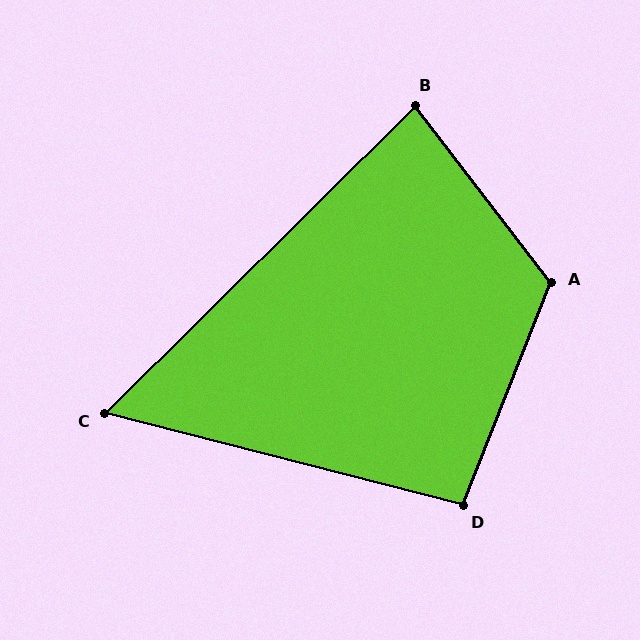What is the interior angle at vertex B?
Approximately 83 degrees (acute).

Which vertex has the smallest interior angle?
C, at approximately 59 degrees.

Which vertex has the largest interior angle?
A, at approximately 121 degrees.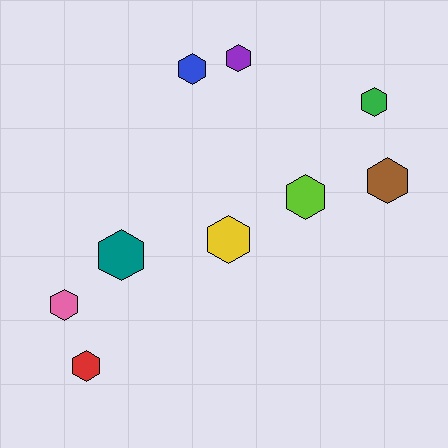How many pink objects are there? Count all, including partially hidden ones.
There is 1 pink object.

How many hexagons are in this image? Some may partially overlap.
There are 9 hexagons.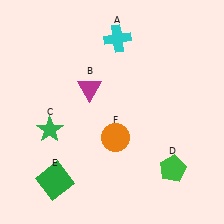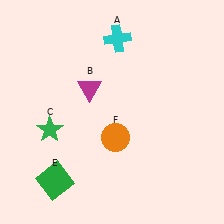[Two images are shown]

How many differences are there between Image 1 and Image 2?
There is 1 difference between the two images.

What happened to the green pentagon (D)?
The green pentagon (D) was removed in Image 2. It was in the bottom-right area of Image 1.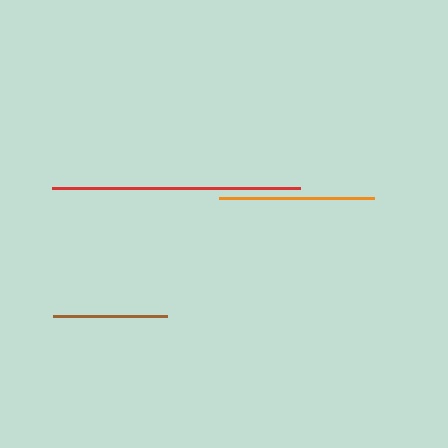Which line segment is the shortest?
The brown line is the shortest at approximately 113 pixels.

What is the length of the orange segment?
The orange segment is approximately 156 pixels long.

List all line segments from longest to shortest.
From longest to shortest: red, orange, brown.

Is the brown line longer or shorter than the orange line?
The orange line is longer than the brown line.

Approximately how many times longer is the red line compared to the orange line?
The red line is approximately 1.6 times the length of the orange line.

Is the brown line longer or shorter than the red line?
The red line is longer than the brown line.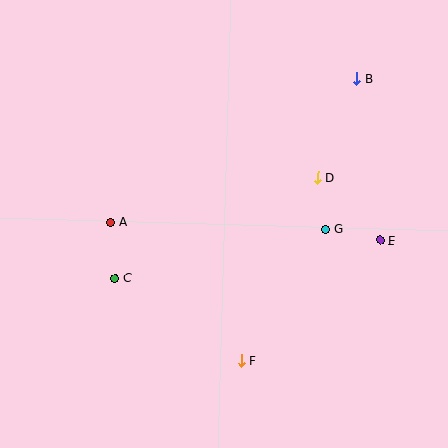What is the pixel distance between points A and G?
The distance between A and G is 215 pixels.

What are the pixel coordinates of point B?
Point B is at (357, 79).